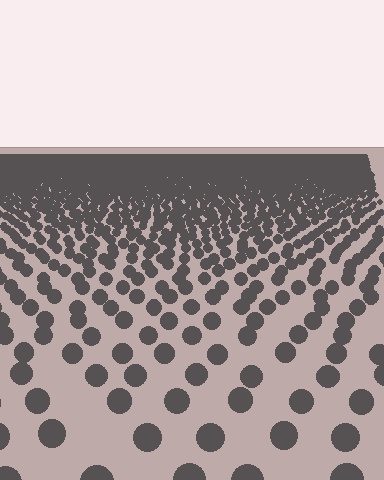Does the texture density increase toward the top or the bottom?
Density increases toward the top.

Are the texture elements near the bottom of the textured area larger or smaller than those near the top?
Larger. Near the bottom, elements are closer to the viewer and appear at a bigger on-screen size.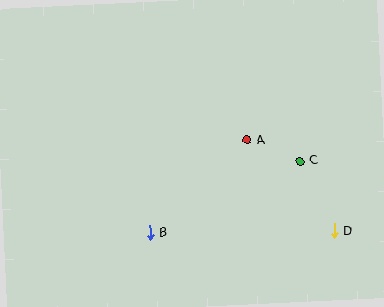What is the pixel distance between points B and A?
The distance between B and A is 134 pixels.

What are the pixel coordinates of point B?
Point B is at (150, 233).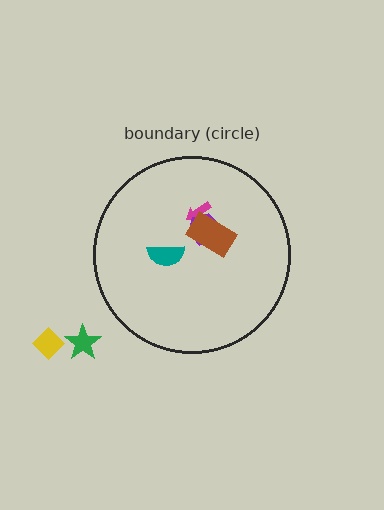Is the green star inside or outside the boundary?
Outside.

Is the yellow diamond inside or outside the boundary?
Outside.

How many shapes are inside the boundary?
4 inside, 2 outside.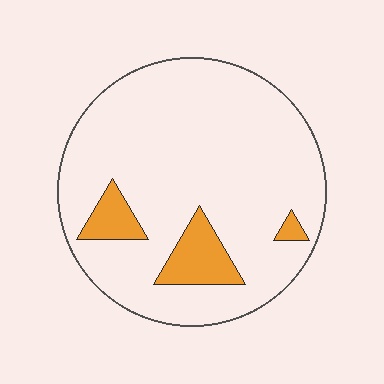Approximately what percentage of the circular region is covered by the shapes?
Approximately 10%.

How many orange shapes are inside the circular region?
3.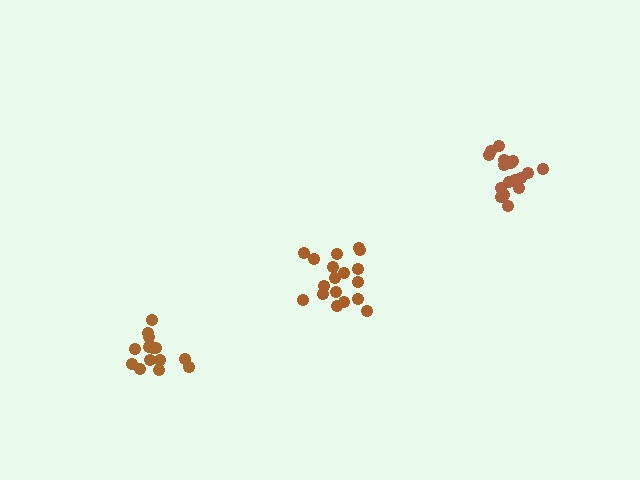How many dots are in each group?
Group 1: 15 dots, Group 2: 18 dots, Group 3: 18 dots (51 total).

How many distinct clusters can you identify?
There are 3 distinct clusters.